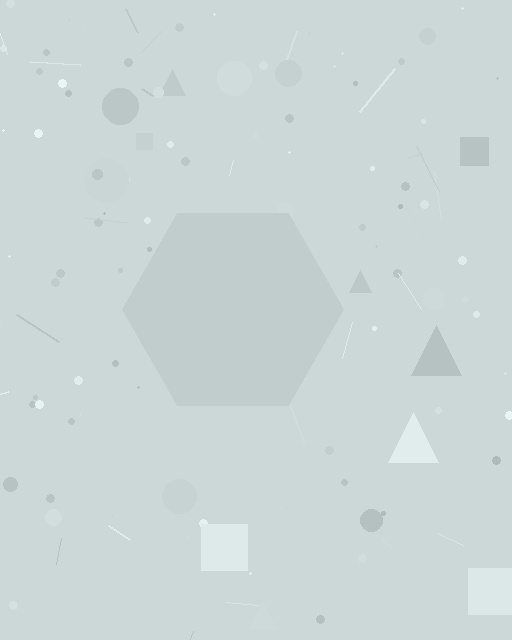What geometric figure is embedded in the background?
A hexagon is embedded in the background.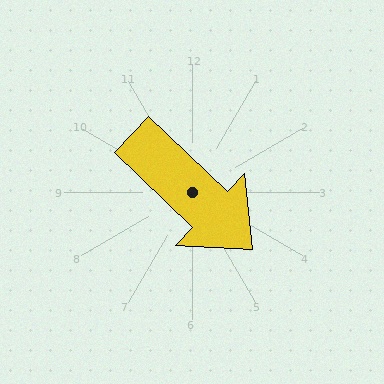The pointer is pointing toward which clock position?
Roughly 4 o'clock.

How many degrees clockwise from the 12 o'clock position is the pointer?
Approximately 134 degrees.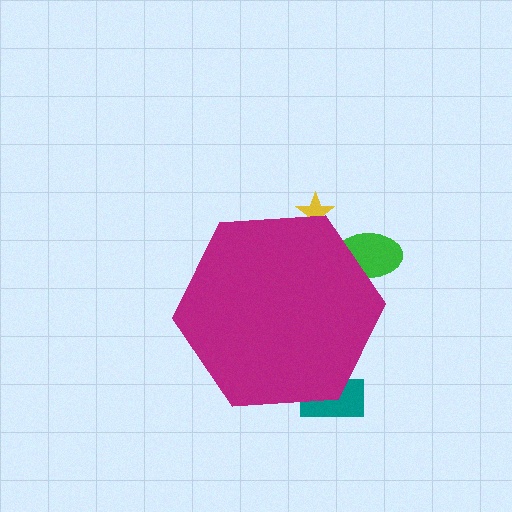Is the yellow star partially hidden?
Yes, the yellow star is partially hidden behind the magenta hexagon.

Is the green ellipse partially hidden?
Yes, the green ellipse is partially hidden behind the magenta hexagon.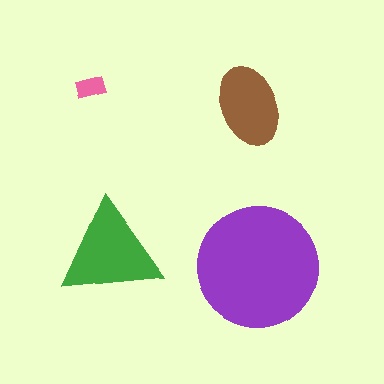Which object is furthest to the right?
The purple circle is rightmost.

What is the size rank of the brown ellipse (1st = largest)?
3rd.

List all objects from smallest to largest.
The pink rectangle, the brown ellipse, the green triangle, the purple circle.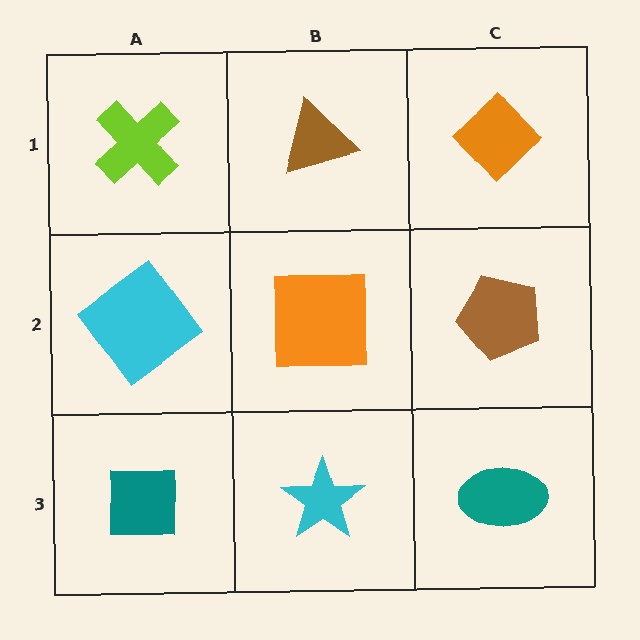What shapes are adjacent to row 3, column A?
A cyan diamond (row 2, column A), a cyan star (row 3, column B).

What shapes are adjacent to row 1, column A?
A cyan diamond (row 2, column A), a brown triangle (row 1, column B).